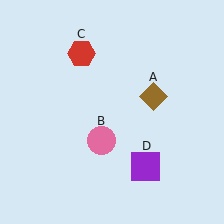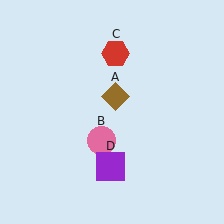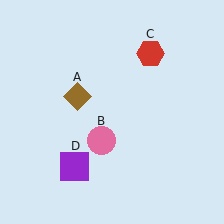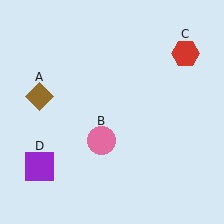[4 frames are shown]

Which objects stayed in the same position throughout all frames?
Pink circle (object B) remained stationary.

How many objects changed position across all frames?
3 objects changed position: brown diamond (object A), red hexagon (object C), purple square (object D).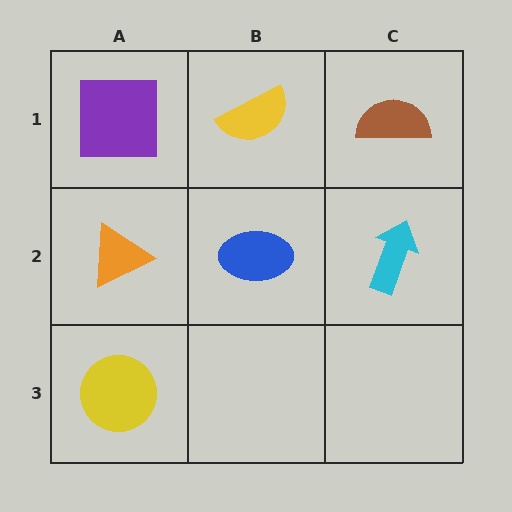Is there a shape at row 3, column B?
No, that cell is empty.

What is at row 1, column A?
A purple square.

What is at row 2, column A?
An orange triangle.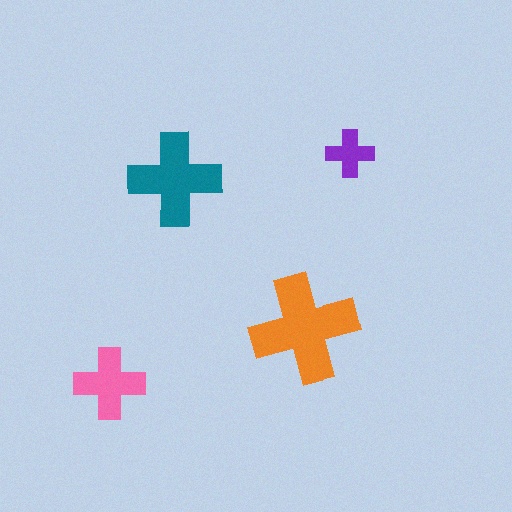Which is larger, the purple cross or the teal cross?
The teal one.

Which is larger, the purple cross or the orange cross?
The orange one.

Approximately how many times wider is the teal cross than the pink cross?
About 1.5 times wider.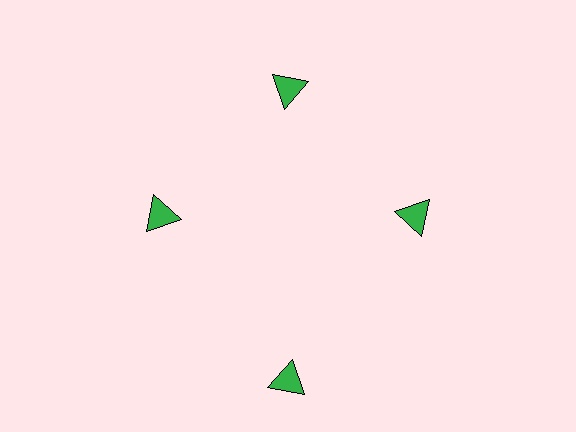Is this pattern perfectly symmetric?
No. The 4 green triangles are arranged in a ring, but one element near the 6 o'clock position is pushed outward from the center, breaking the 4-fold rotational symmetry.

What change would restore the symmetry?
The symmetry would be restored by moving it inward, back onto the ring so that all 4 triangles sit at equal angles and equal distance from the center.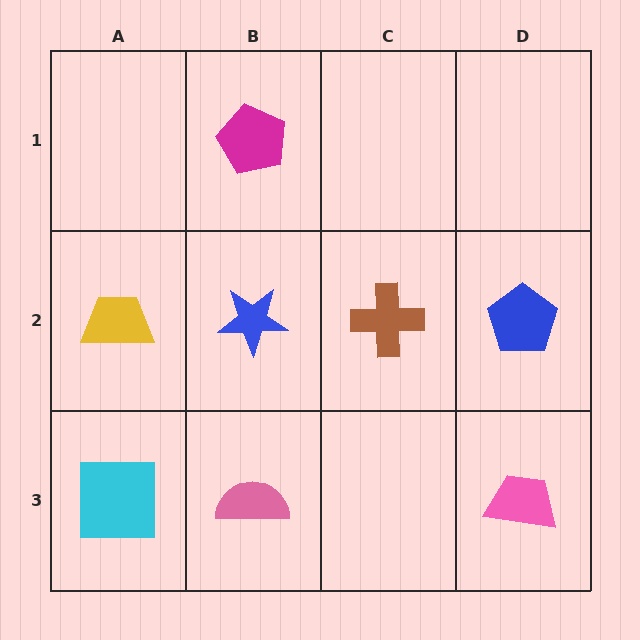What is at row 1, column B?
A magenta pentagon.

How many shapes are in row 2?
4 shapes.